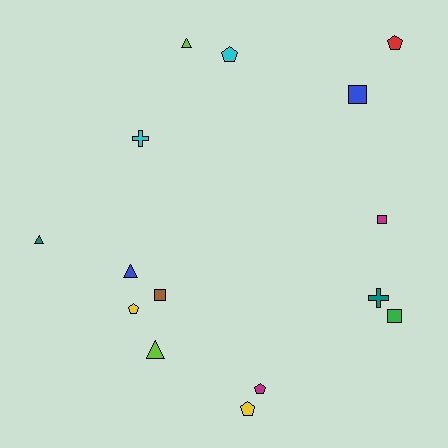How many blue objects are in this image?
There are 2 blue objects.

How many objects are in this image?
There are 15 objects.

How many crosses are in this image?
There are 2 crosses.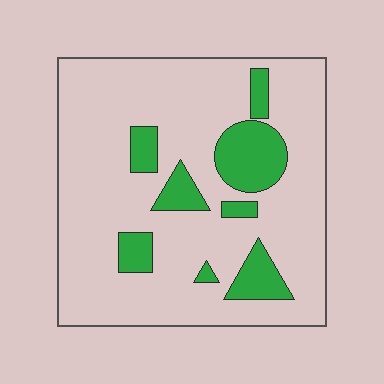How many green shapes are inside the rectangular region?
8.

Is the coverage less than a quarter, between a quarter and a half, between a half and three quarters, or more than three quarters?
Less than a quarter.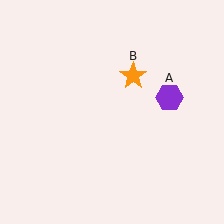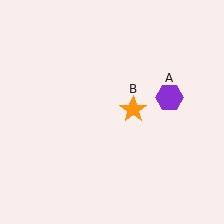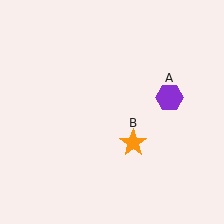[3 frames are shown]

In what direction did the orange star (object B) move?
The orange star (object B) moved down.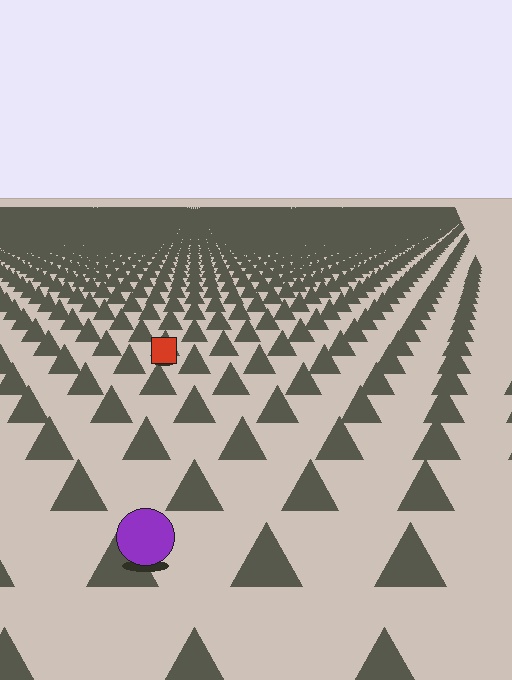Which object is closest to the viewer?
The purple circle is closest. The texture marks near it are larger and more spread out.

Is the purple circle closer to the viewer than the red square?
Yes. The purple circle is closer — you can tell from the texture gradient: the ground texture is coarser near it.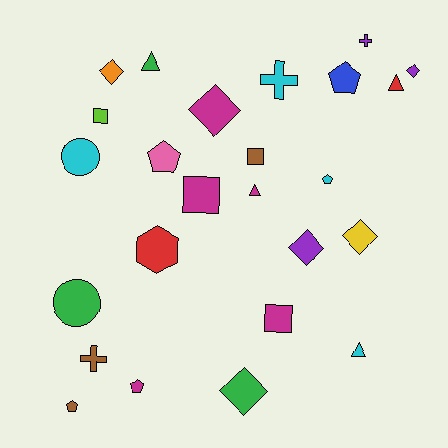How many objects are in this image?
There are 25 objects.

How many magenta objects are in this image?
There are 5 magenta objects.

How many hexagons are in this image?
There is 1 hexagon.